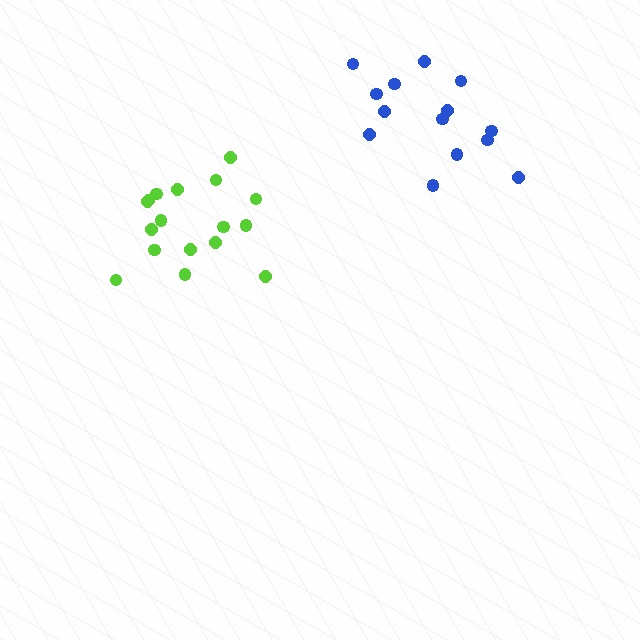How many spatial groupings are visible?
There are 2 spatial groupings.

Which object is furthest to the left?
The lime cluster is leftmost.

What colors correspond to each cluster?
The clusters are colored: lime, blue.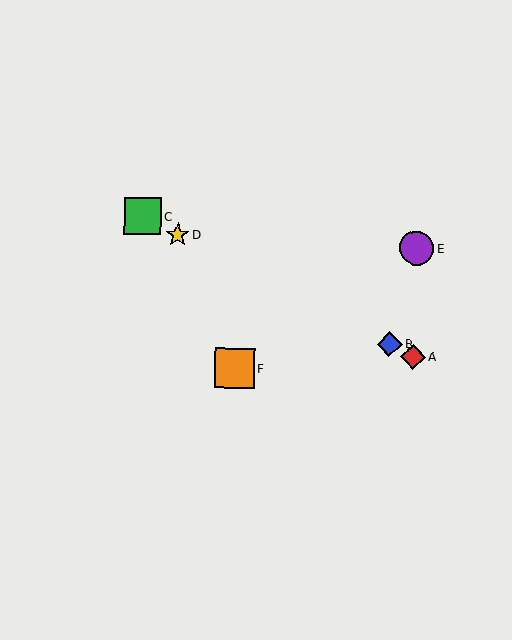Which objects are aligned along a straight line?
Objects A, B, C, D are aligned along a straight line.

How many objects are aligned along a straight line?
4 objects (A, B, C, D) are aligned along a straight line.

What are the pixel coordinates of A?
Object A is at (413, 357).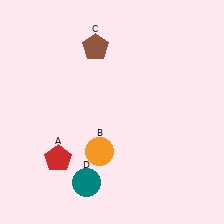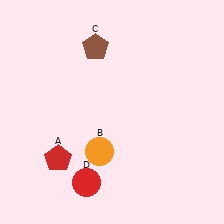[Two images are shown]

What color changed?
The circle (D) changed from teal in Image 1 to red in Image 2.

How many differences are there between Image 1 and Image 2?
There is 1 difference between the two images.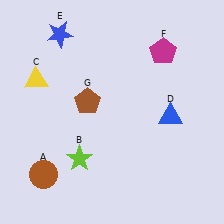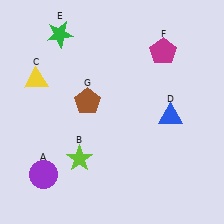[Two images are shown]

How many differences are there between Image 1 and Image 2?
There are 2 differences between the two images.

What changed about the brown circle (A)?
In Image 1, A is brown. In Image 2, it changed to purple.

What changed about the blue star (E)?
In Image 1, E is blue. In Image 2, it changed to green.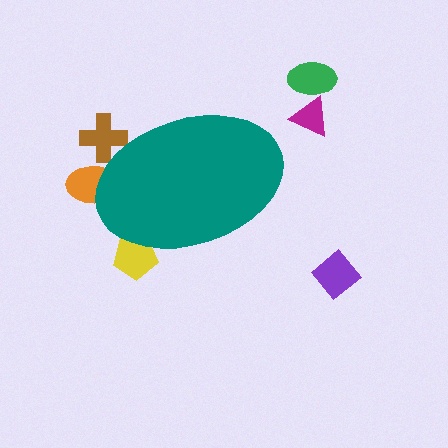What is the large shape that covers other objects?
A teal ellipse.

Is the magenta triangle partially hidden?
No, the magenta triangle is fully visible.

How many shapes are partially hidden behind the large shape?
3 shapes are partially hidden.